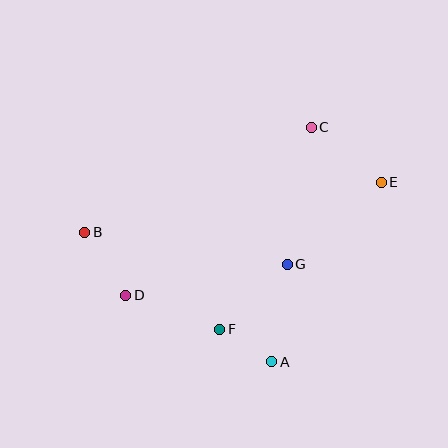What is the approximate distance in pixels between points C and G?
The distance between C and G is approximately 139 pixels.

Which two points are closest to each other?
Points A and F are closest to each other.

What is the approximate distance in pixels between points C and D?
The distance between C and D is approximately 250 pixels.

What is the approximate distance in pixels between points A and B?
The distance between A and B is approximately 227 pixels.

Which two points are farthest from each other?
Points B and E are farthest from each other.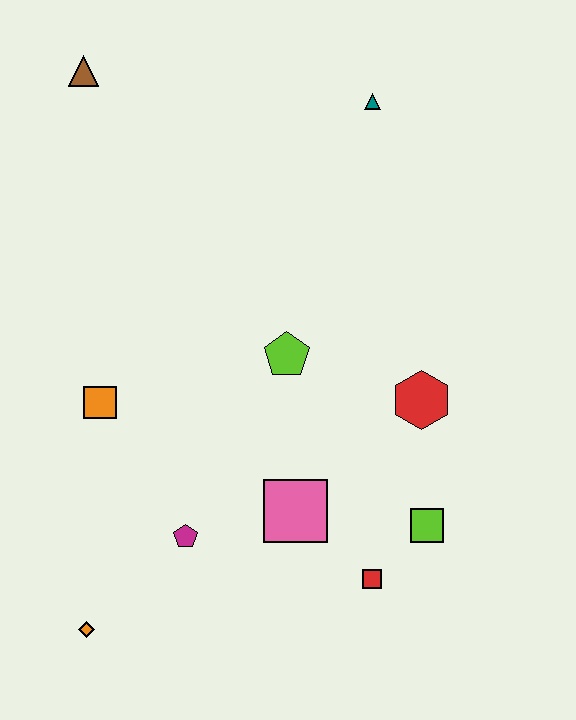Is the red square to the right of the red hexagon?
No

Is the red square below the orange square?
Yes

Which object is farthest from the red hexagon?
The brown triangle is farthest from the red hexagon.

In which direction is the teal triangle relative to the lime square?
The teal triangle is above the lime square.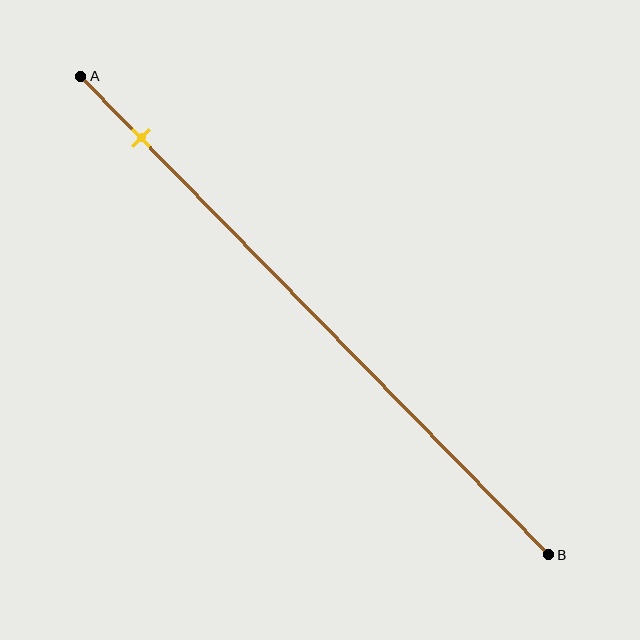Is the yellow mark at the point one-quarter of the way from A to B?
No, the mark is at about 15% from A, not at the 25% one-quarter point.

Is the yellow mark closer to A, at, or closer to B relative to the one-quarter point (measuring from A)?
The yellow mark is closer to point A than the one-quarter point of segment AB.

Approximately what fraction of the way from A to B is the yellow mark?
The yellow mark is approximately 15% of the way from A to B.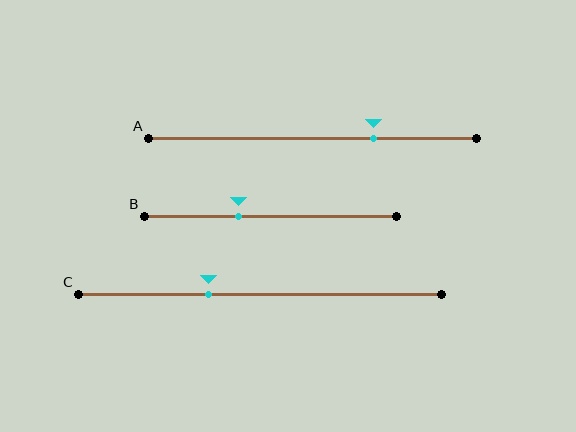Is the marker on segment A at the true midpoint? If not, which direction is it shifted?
No, the marker on segment A is shifted to the right by about 19% of the segment length.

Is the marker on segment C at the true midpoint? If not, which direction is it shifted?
No, the marker on segment C is shifted to the left by about 14% of the segment length.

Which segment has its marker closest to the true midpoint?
Segment B has its marker closest to the true midpoint.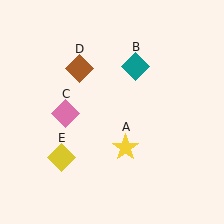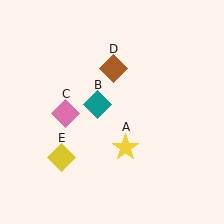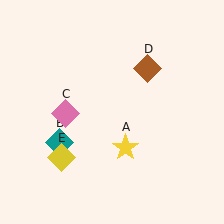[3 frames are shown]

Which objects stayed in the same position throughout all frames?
Yellow star (object A) and pink diamond (object C) and yellow diamond (object E) remained stationary.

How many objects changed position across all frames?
2 objects changed position: teal diamond (object B), brown diamond (object D).